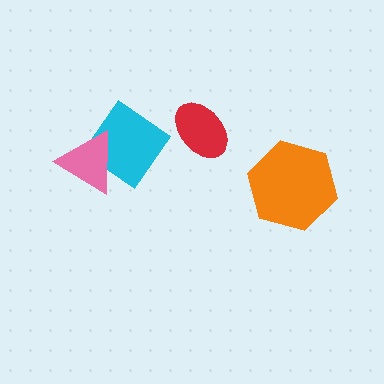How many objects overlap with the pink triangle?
1 object overlaps with the pink triangle.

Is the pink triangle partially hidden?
No, no other shape covers it.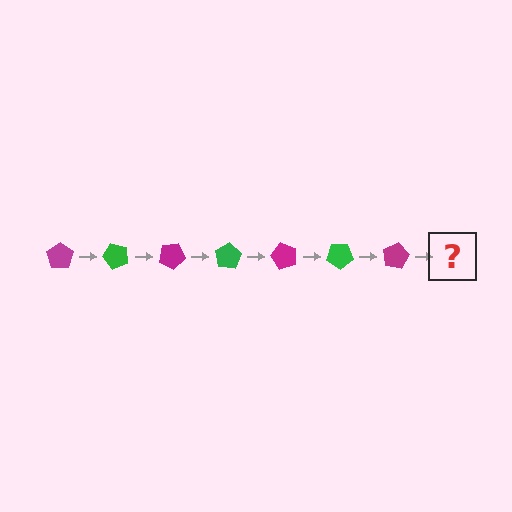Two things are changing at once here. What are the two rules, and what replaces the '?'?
The two rules are that it rotates 50 degrees each step and the color cycles through magenta and green. The '?' should be a green pentagon, rotated 350 degrees from the start.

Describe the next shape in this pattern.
It should be a green pentagon, rotated 350 degrees from the start.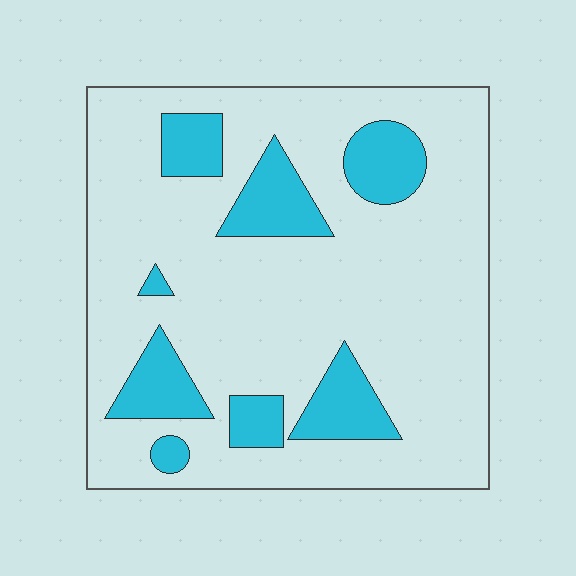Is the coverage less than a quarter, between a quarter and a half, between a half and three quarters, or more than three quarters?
Less than a quarter.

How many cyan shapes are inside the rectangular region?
8.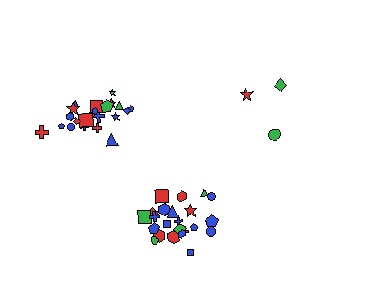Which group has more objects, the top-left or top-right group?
The top-left group.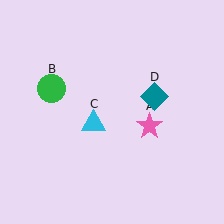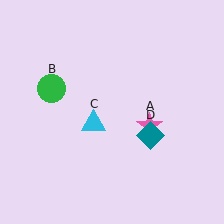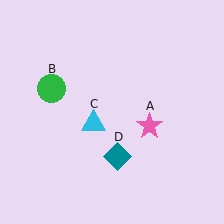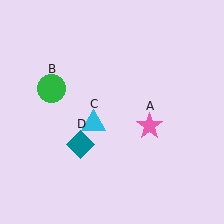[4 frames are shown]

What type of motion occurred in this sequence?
The teal diamond (object D) rotated clockwise around the center of the scene.